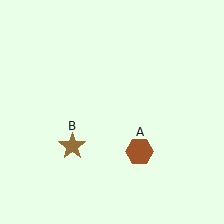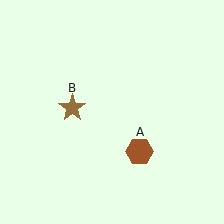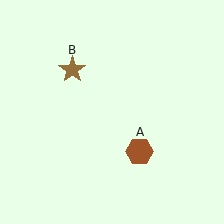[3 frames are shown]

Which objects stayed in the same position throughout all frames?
Brown hexagon (object A) remained stationary.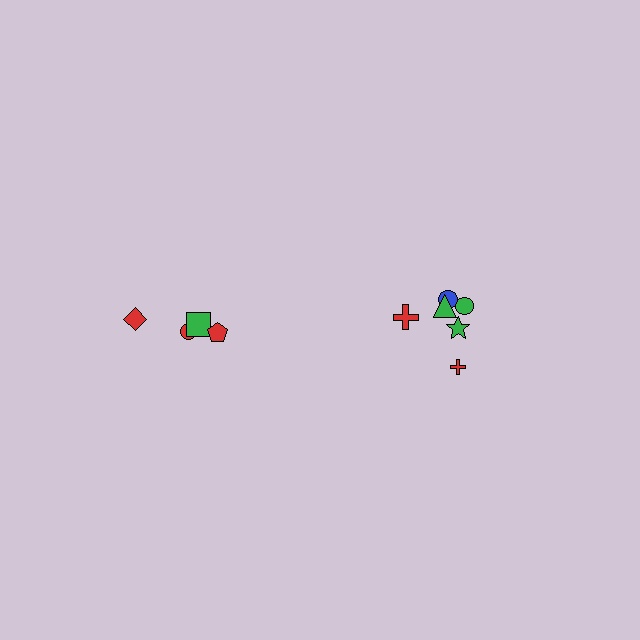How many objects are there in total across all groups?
There are 10 objects.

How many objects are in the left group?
There are 4 objects.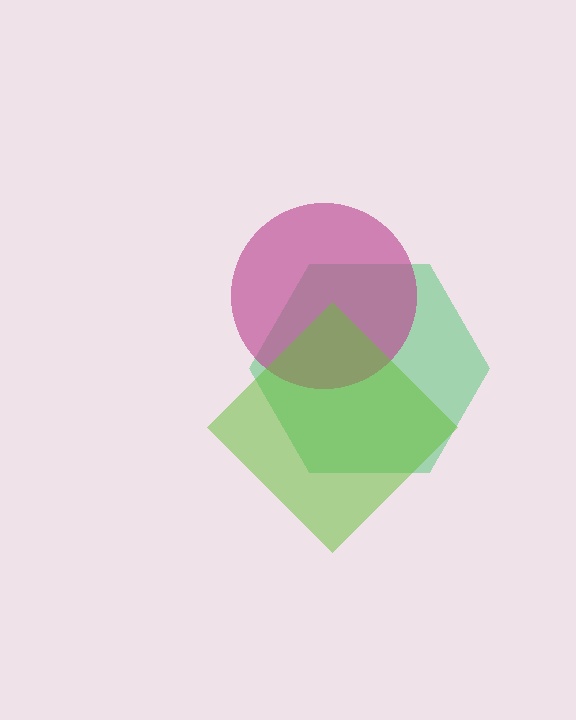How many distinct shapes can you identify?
There are 3 distinct shapes: a green hexagon, a magenta circle, a lime diamond.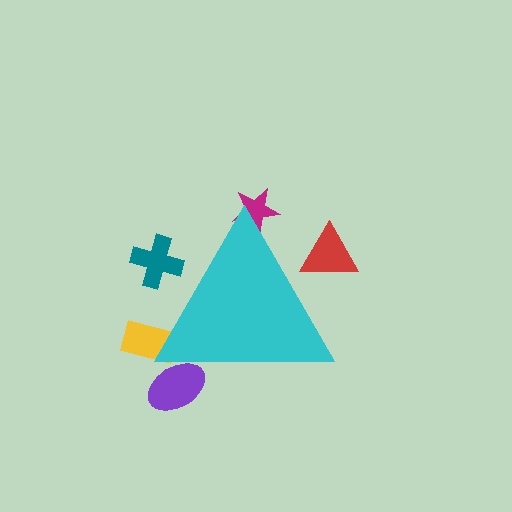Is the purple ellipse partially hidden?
Yes, the purple ellipse is partially hidden behind the cyan triangle.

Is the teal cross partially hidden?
Yes, the teal cross is partially hidden behind the cyan triangle.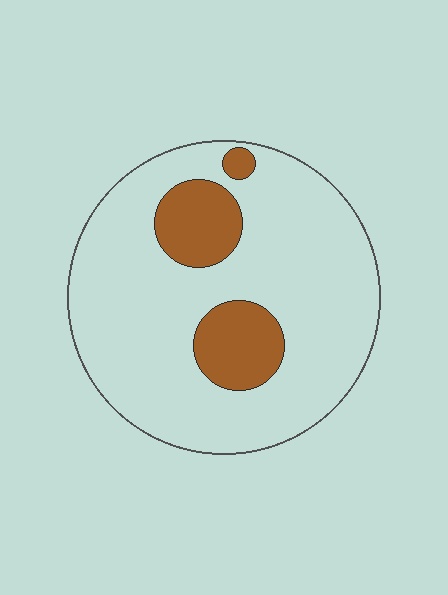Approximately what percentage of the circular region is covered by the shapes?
Approximately 20%.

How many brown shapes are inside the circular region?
3.